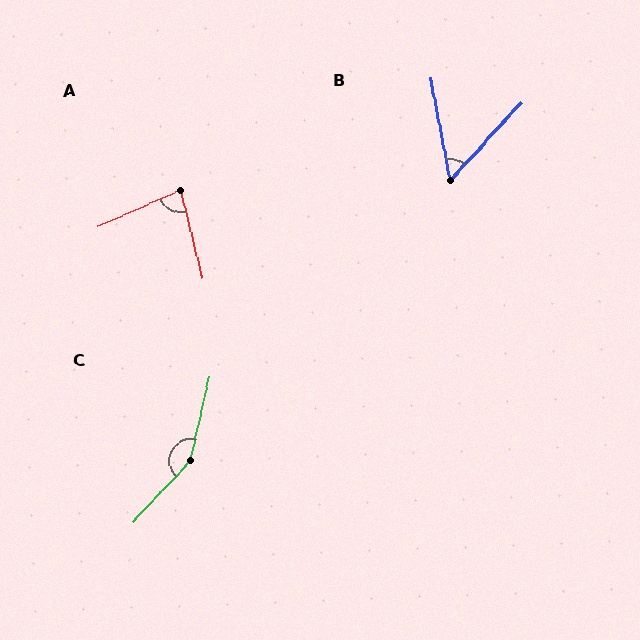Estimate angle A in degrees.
Approximately 80 degrees.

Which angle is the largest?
C, at approximately 151 degrees.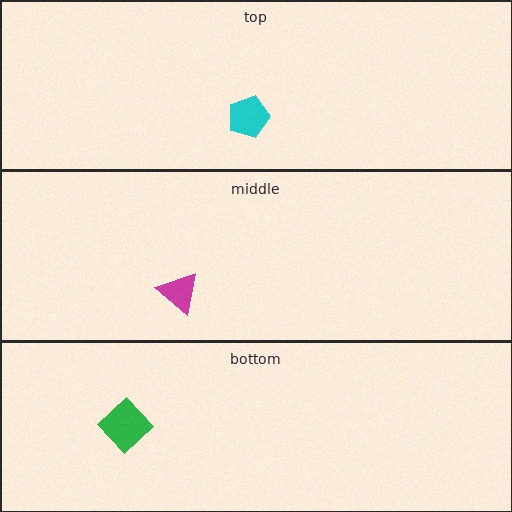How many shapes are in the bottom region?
1.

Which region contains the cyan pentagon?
The top region.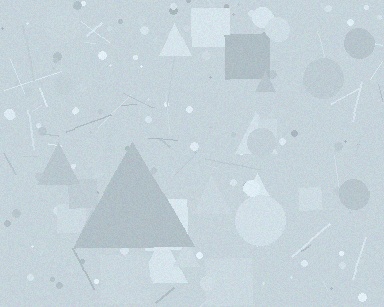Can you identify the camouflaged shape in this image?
The camouflaged shape is a triangle.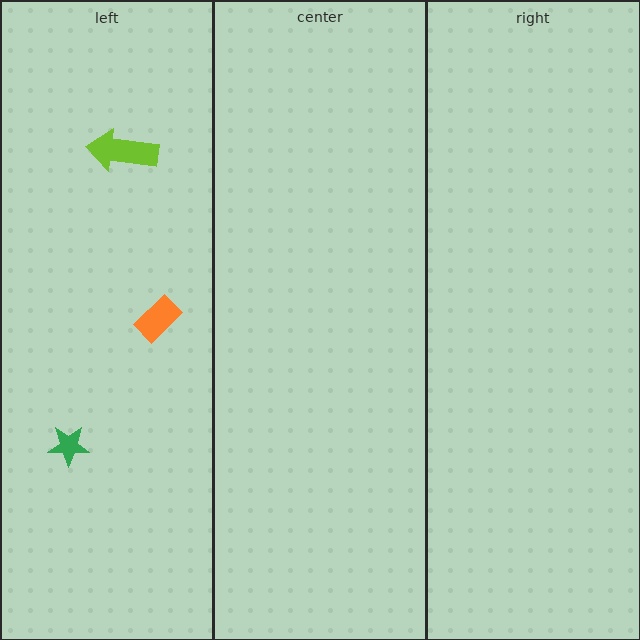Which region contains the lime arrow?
The left region.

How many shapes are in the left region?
3.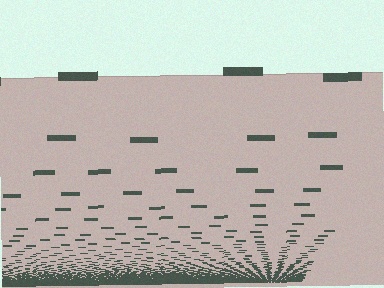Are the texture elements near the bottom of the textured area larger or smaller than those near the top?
Smaller. The gradient is inverted — elements near the bottom are smaller and denser.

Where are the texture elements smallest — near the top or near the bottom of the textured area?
Near the bottom.